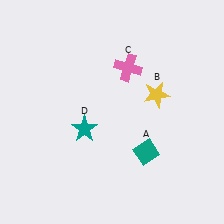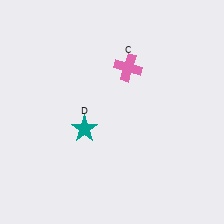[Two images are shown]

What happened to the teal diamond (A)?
The teal diamond (A) was removed in Image 2. It was in the bottom-right area of Image 1.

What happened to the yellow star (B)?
The yellow star (B) was removed in Image 2. It was in the top-right area of Image 1.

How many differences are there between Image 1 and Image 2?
There are 2 differences between the two images.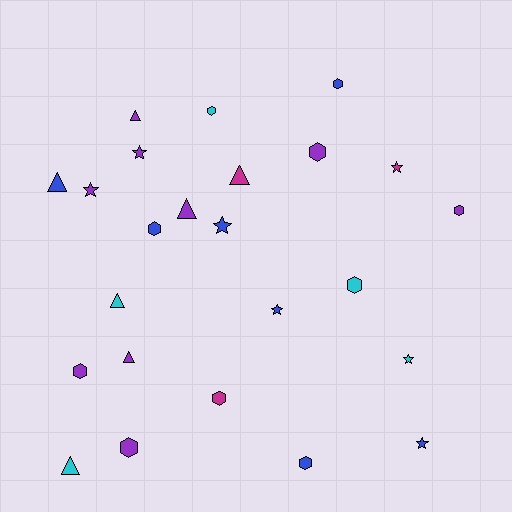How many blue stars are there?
There are 3 blue stars.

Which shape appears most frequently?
Hexagon, with 10 objects.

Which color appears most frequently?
Purple, with 9 objects.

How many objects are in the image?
There are 24 objects.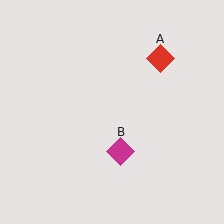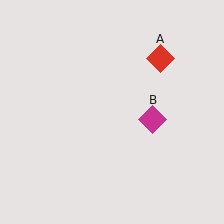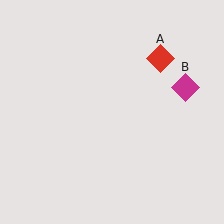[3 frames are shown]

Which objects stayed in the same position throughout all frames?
Red diamond (object A) remained stationary.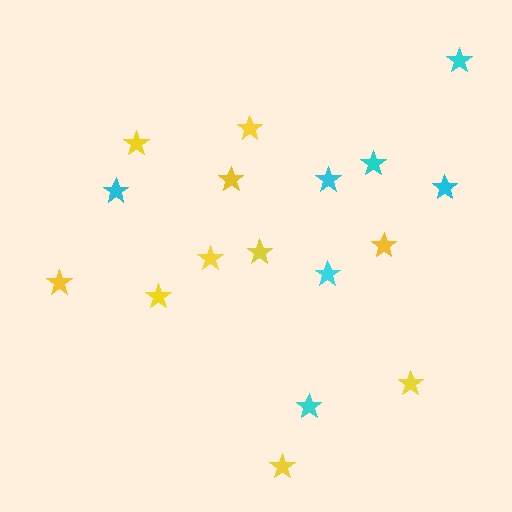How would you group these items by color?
There are 2 groups: one group of yellow stars (10) and one group of cyan stars (7).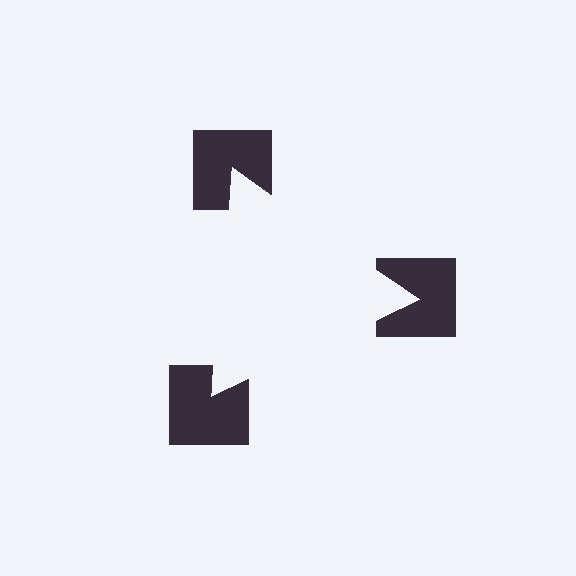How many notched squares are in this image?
There are 3 — one at each vertex of the illusory triangle.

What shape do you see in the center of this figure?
An illusory triangle — its edges are inferred from the aligned wedge cuts in the notched squares, not physically drawn.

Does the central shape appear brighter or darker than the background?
It typically appears slightly brighter than the background, even though no actual brightness change is drawn.